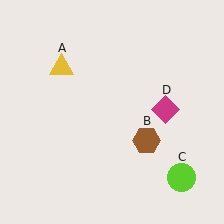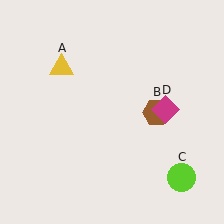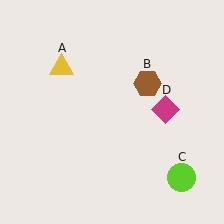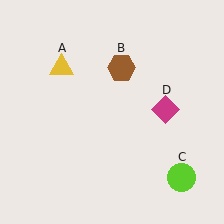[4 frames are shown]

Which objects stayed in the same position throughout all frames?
Yellow triangle (object A) and lime circle (object C) and magenta diamond (object D) remained stationary.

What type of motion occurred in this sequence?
The brown hexagon (object B) rotated counterclockwise around the center of the scene.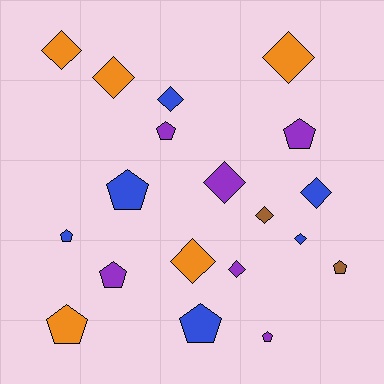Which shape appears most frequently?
Diamond, with 10 objects.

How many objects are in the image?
There are 19 objects.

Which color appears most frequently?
Purple, with 6 objects.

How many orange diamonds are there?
There are 4 orange diamonds.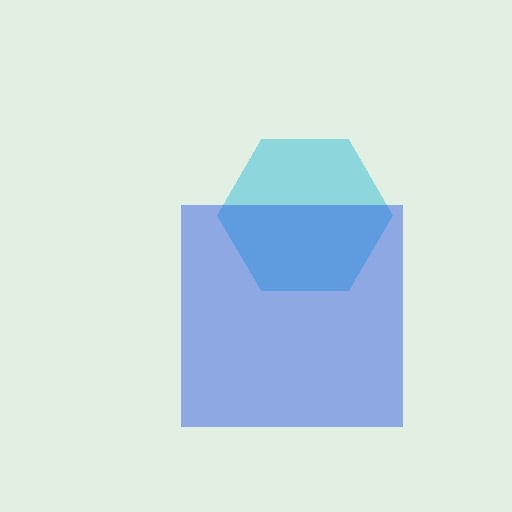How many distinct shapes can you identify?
There are 2 distinct shapes: a cyan hexagon, a blue square.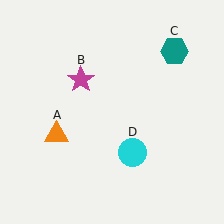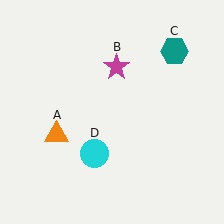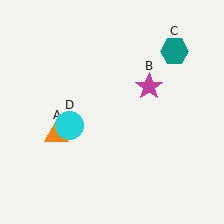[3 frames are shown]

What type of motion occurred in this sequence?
The magenta star (object B), cyan circle (object D) rotated clockwise around the center of the scene.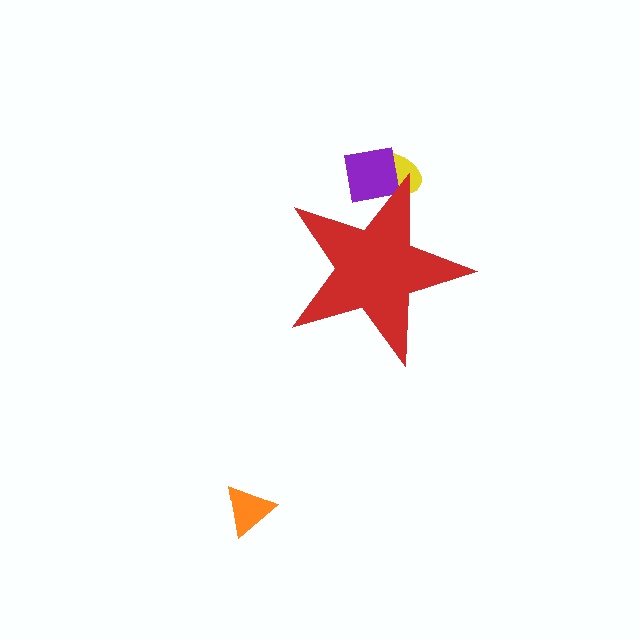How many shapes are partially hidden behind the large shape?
2 shapes are partially hidden.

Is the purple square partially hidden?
Yes, the purple square is partially hidden behind the red star.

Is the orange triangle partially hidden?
No, the orange triangle is fully visible.